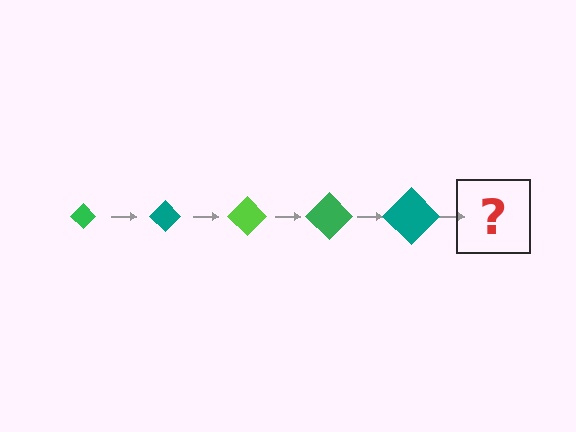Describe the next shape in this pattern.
It should be a lime diamond, larger than the previous one.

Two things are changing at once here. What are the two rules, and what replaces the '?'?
The two rules are that the diamond grows larger each step and the color cycles through green, teal, and lime. The '?' should be a lime diamond, larger than the previous one.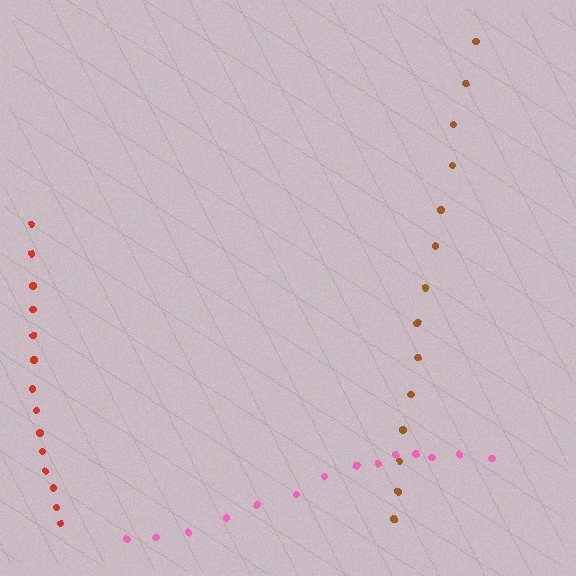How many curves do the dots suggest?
There are 3 distinct paths.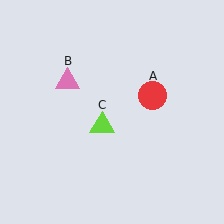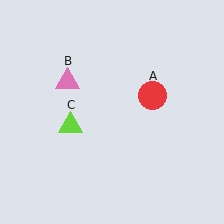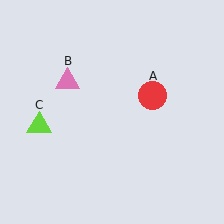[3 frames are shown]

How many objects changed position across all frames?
1 object changed position: lime triangle (object C).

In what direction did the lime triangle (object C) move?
The lime triangle (object C) moved left.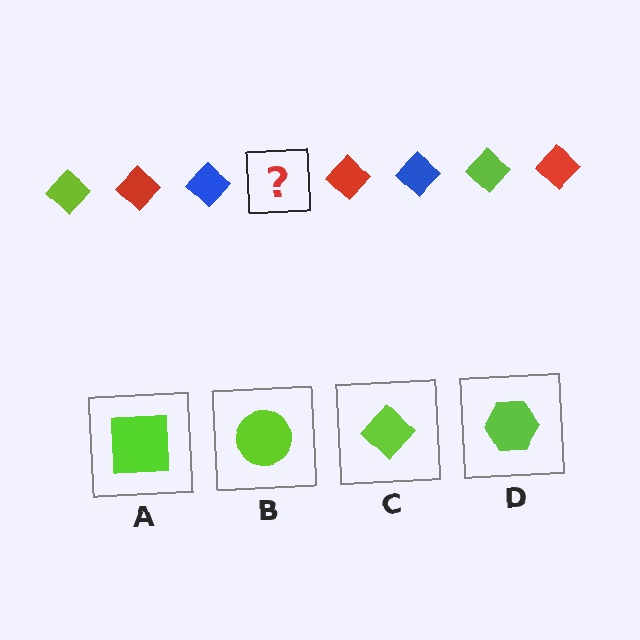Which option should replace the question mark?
Option C.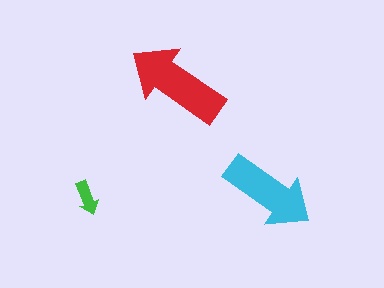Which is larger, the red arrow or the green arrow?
The red one.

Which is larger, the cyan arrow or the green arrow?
The cyan one.